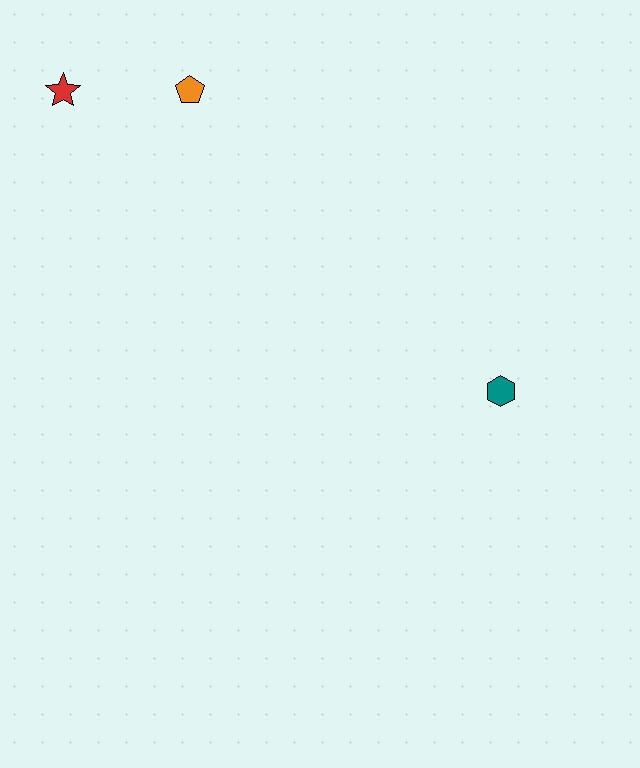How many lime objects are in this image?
There are no lime objects.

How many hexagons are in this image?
There is 1 hexagon.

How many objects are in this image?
There are 3 objects.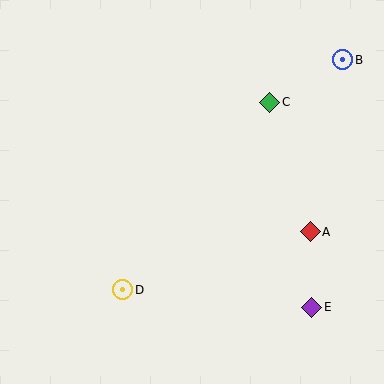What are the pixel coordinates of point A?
Point A is at (310, 232).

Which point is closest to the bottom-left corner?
Point D is closest to the bottom-left corner.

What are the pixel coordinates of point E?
Point E is at (312, 307).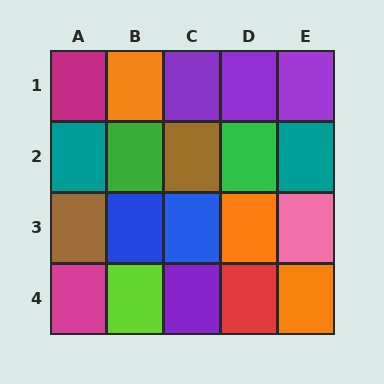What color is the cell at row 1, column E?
Purple.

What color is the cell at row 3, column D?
Orange.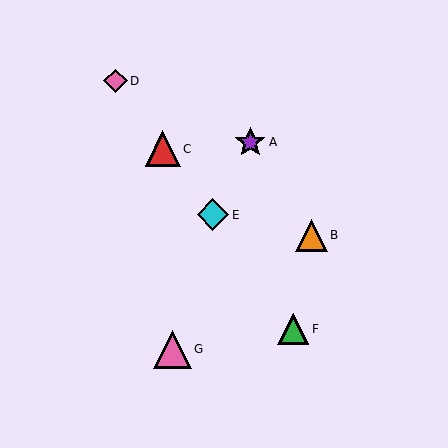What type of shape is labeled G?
Shape G is a pink triangle.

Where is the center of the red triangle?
The center of the red triangle is at (163, 149).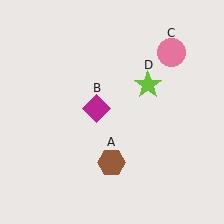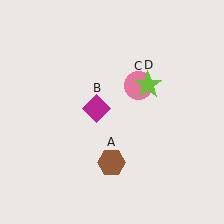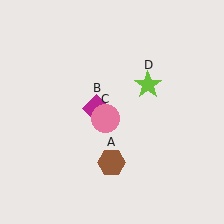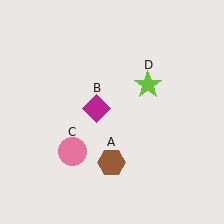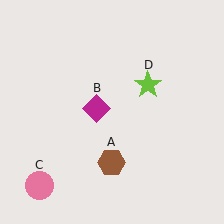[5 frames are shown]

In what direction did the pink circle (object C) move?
The pink circle (object C) moved down and to the left.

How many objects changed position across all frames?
1 object changed position: pink circle (object C).